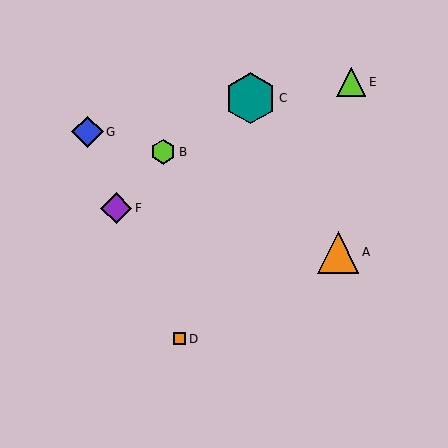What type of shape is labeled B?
Shape B is a lime hexagon.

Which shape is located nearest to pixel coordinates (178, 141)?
The lime hexagon (labeled B) at (163, 152) is nearest to that location.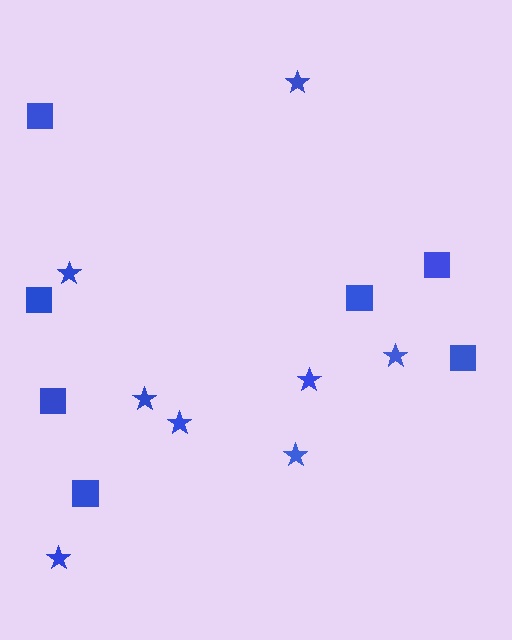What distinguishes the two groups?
There are 2 groups: one group of squares (7) and one group of stars (8).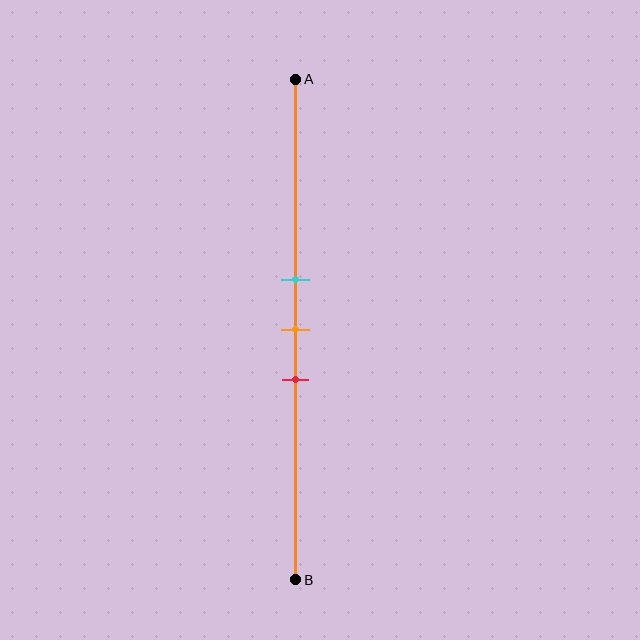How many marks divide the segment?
There are 3 marks dividing the segment.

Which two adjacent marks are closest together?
The cyan and orange marks are the closest adjacent pair.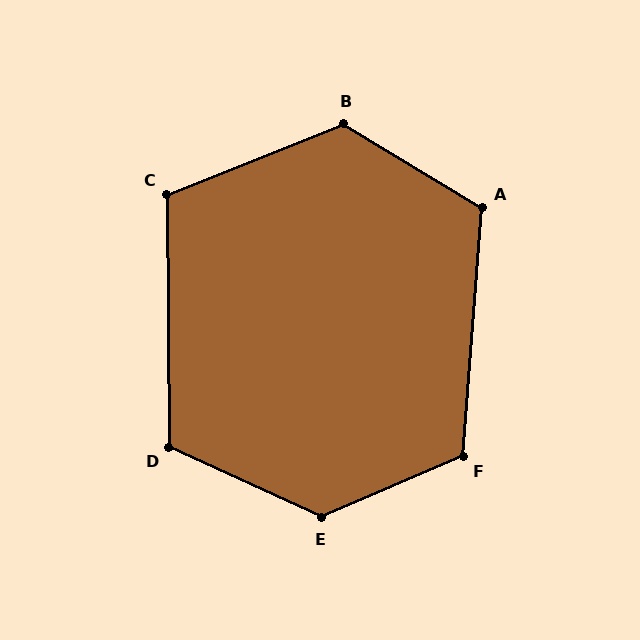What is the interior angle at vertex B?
Approximately 127 degrees (obtuse).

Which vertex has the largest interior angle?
E, at approximately 132 degrees.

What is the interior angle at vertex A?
Approximately 117 degrees (obtuse).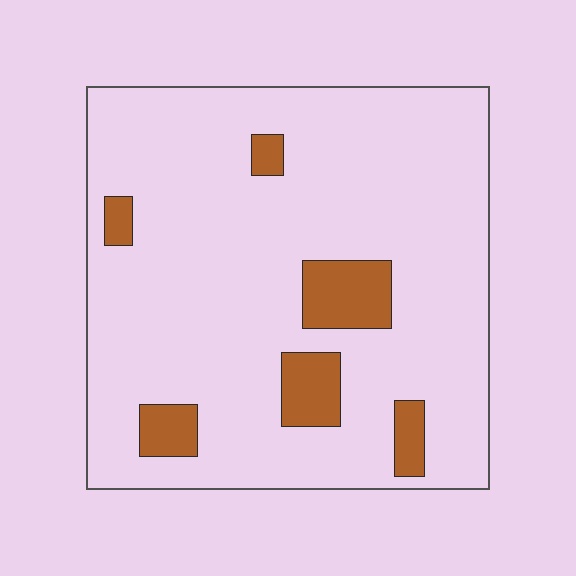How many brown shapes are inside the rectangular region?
6.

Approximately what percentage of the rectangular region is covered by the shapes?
Approximately 10%.